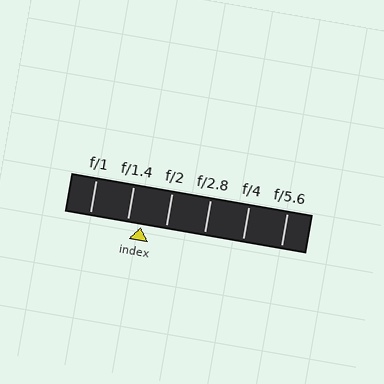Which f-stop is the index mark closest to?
The index mark is closest to f/1.4.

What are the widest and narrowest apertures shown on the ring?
The widest aperture shown is f/1 and the narrowest is f/5.6.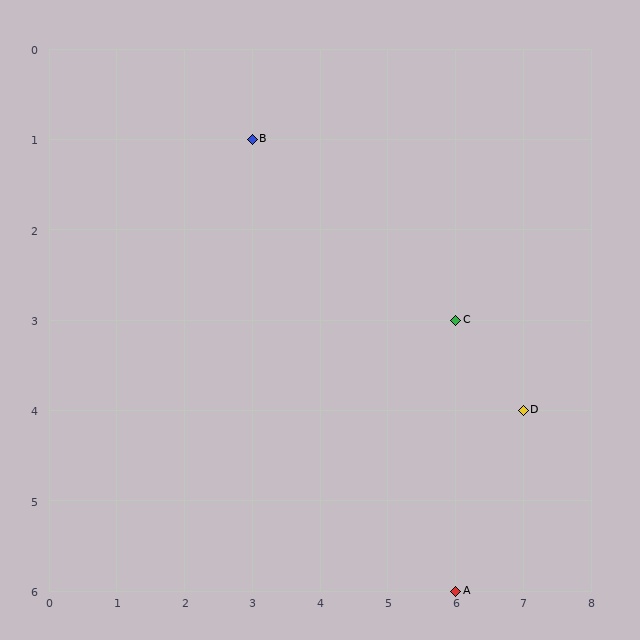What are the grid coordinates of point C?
Point C is at grid coordinates (6, 3).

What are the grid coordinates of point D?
Point D is at grid coordinates (7, 4).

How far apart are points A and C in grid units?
Points A and C are 3 rows apart.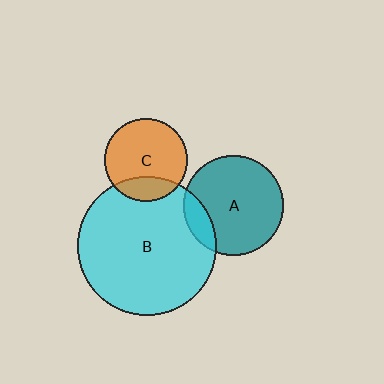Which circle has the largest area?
Circle B (cyan).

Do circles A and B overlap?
Yes.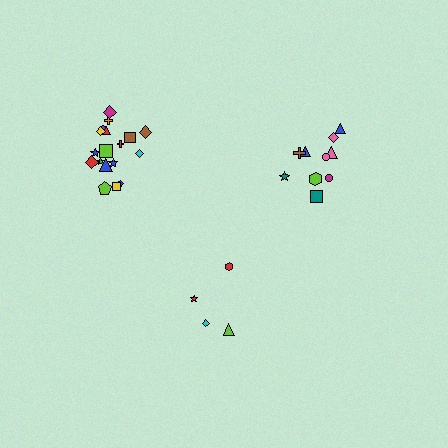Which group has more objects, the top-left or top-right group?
The top-left group.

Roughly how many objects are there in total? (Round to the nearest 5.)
Roughly 30 objects in total.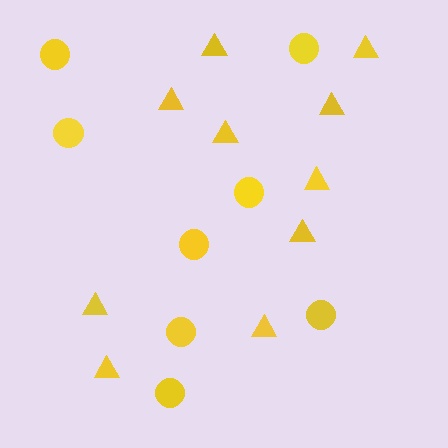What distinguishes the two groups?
There are 2 groups: one group of triangles (10) and one group of circles (8).